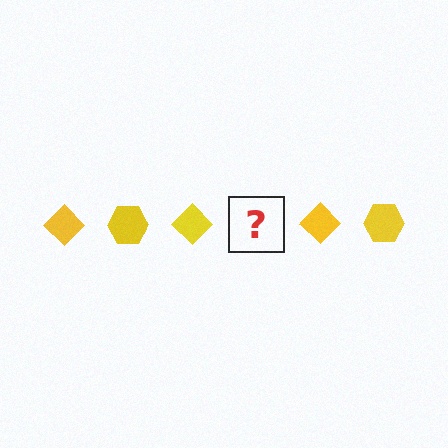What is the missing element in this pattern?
The missing element is a yellow hexagon.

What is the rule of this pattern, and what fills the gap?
The rule is that the pattern cycles through diamond, hexagon shapes in yellow. The gap should be filled with a yellow hexagon.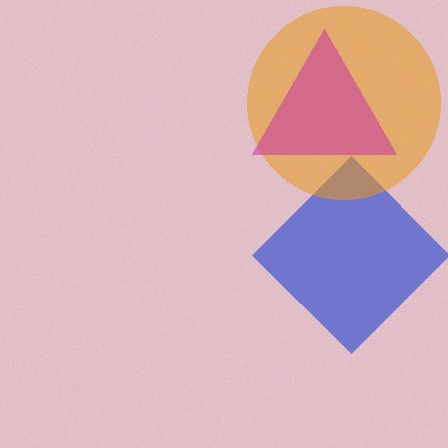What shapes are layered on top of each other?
The layered shapes are: a blue diamond, an orange circle, a magenta triangle.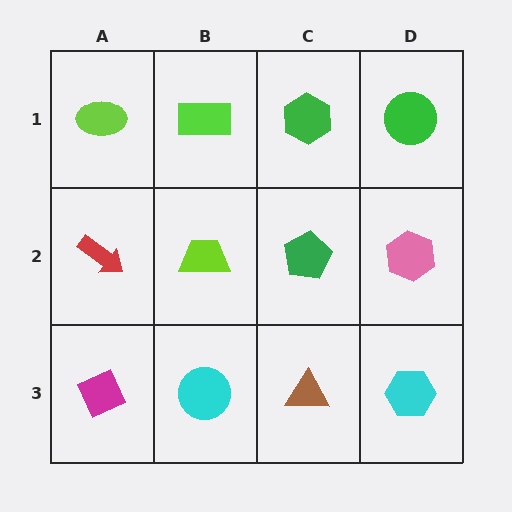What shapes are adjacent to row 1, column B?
A lime trapezoid (row 2, column B), a lime ellipse (row 1, column A), a green hexagon (row 1, column C).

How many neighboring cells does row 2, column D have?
3.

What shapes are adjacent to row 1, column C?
A green pentagon (row 2, column C), a lime rectangle (row 1, column B), a green circle (row 1, column D).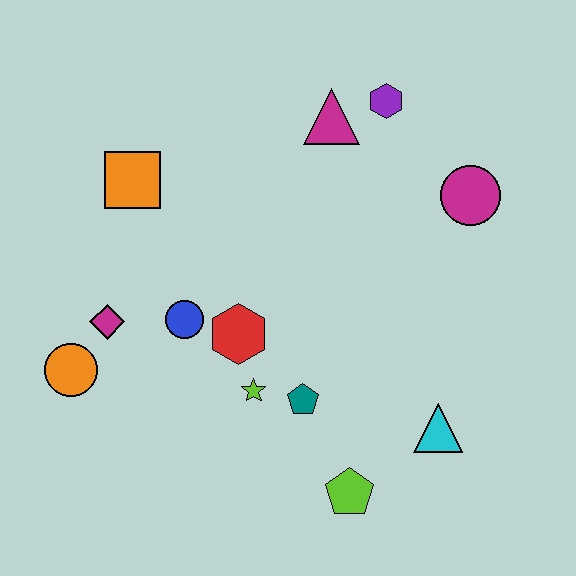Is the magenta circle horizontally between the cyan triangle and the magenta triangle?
No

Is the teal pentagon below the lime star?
Yes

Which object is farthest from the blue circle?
The magenta circle is farthest from the blue circle.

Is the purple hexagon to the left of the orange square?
No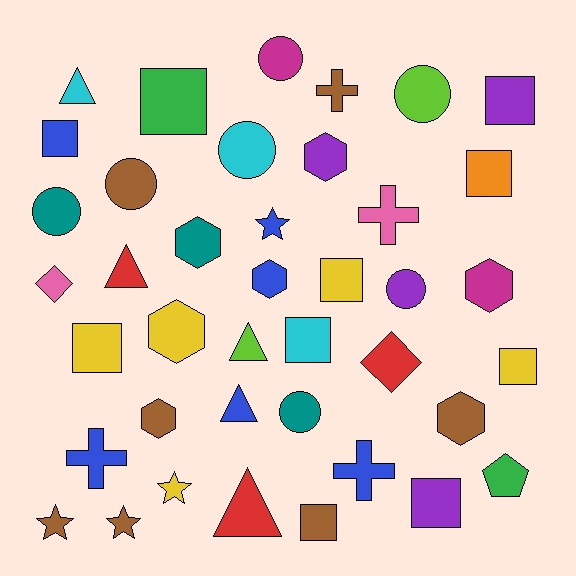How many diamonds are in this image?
There are 2 diamonds.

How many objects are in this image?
There are 40 objects.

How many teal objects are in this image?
There are 3 teal objects.